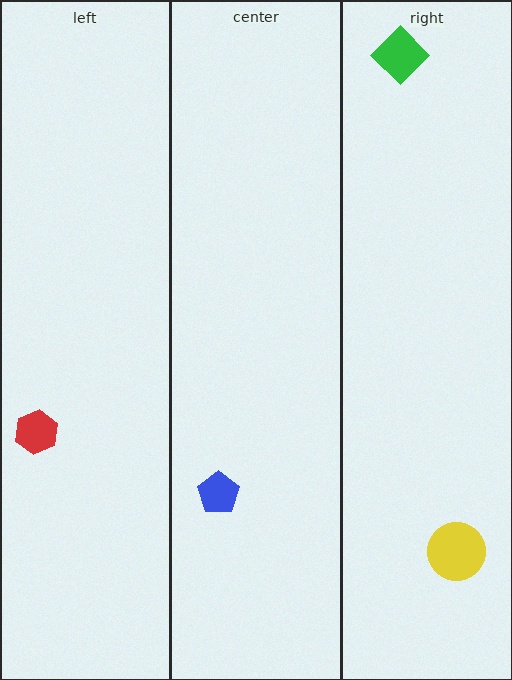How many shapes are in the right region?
2.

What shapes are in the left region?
The red hexagon.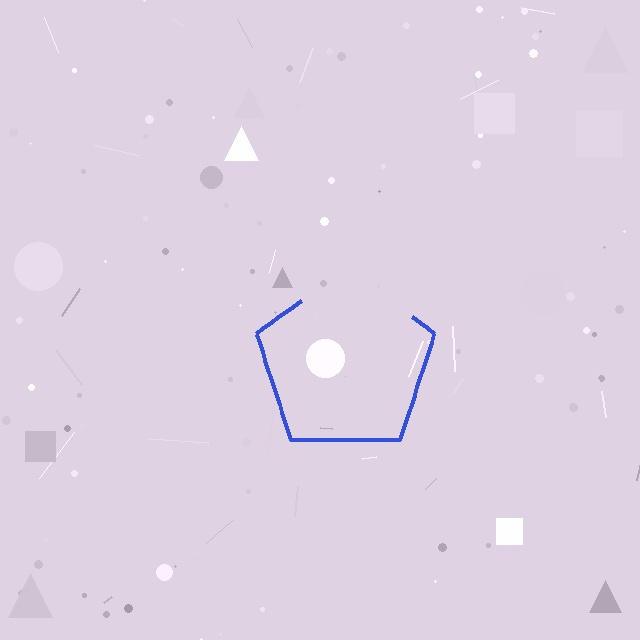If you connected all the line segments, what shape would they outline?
They would outline a pentagon.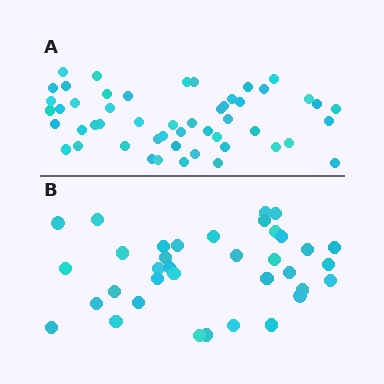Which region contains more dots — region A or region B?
Region A (the top region) has more dots.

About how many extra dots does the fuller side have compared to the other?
Region A has approximately 15 more dots than region B.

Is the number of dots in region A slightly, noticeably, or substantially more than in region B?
Region A has noticeably more, but not dramatically so. The ratio is roughly 1.4 to 1.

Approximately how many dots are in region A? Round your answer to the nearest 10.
About 50 dots. (The exact count is 51, which rounds to 50.)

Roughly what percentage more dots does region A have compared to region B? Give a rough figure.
About 40% more.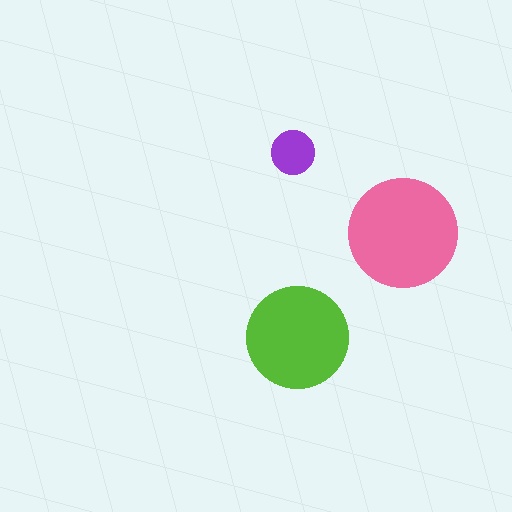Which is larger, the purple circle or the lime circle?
The lime one.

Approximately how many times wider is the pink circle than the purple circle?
About 2.5 times wider.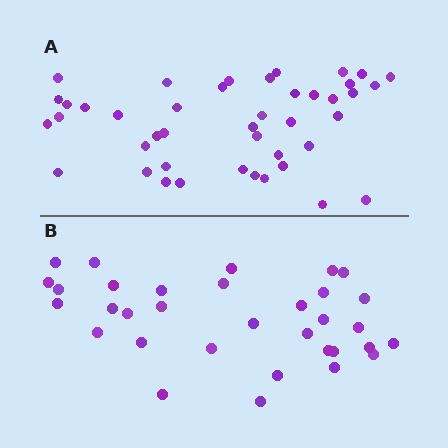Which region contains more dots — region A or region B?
Region A (the top region) has more dots.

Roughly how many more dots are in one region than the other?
Region A has roughly 10 or so more dots than region B.